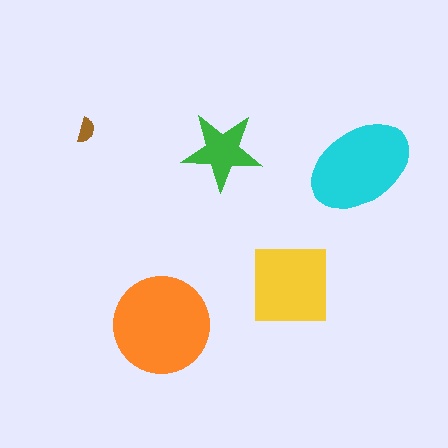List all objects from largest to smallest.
The orange circle, the cyan ellipse, the yellow square, the green star, the brown semicircle.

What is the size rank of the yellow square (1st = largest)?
3rd.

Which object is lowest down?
The orange circle is bottommost.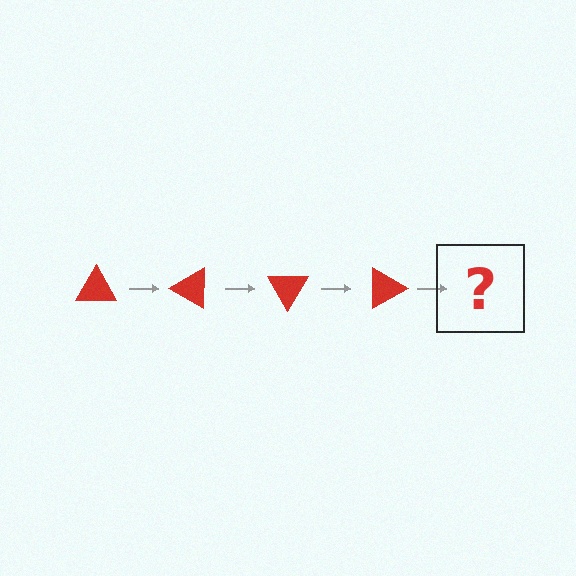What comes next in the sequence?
The next element should be a red triangle rotated 120 degrees.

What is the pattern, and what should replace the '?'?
The pattern is that the triangle rotates 30 degrees each step. The '?' should be a red triangle rotated 120 degrees.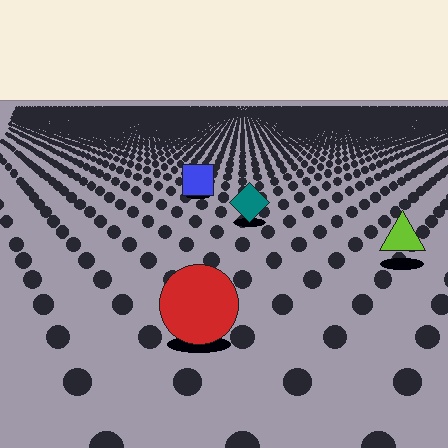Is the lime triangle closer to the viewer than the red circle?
No. The red circle is closer — you can tell from the texture gradient: the ground texture is coarser near it.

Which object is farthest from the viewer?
The blue square is farthest from the viewer. It appears smaller and the ground texture around it is denser.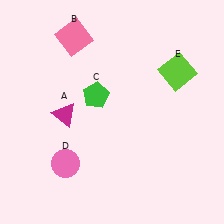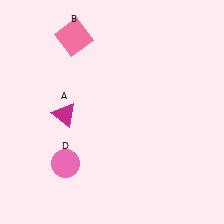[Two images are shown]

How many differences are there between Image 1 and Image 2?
There are 2 differences between the two images.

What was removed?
The lime square (E), the green pentagon (C) were removed in Image 2.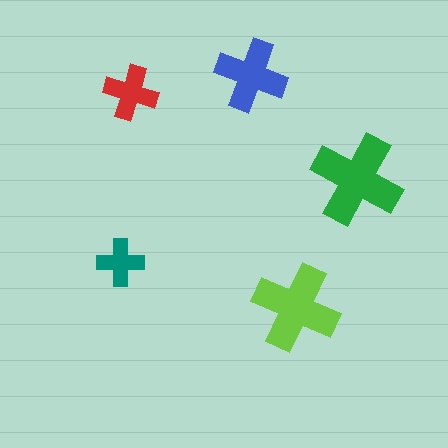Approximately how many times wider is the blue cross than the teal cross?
About 1.5 times wider.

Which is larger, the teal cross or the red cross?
The red one.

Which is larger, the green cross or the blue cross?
The green one.